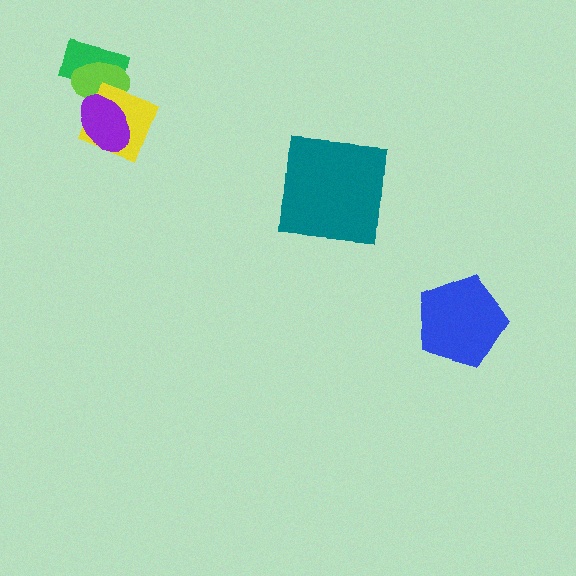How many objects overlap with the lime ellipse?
3 objects overlap with the lime ellipse.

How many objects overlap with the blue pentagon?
0 objects overlap with the blue pentagon.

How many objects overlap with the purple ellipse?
2 objects overlap with the purple ellipse.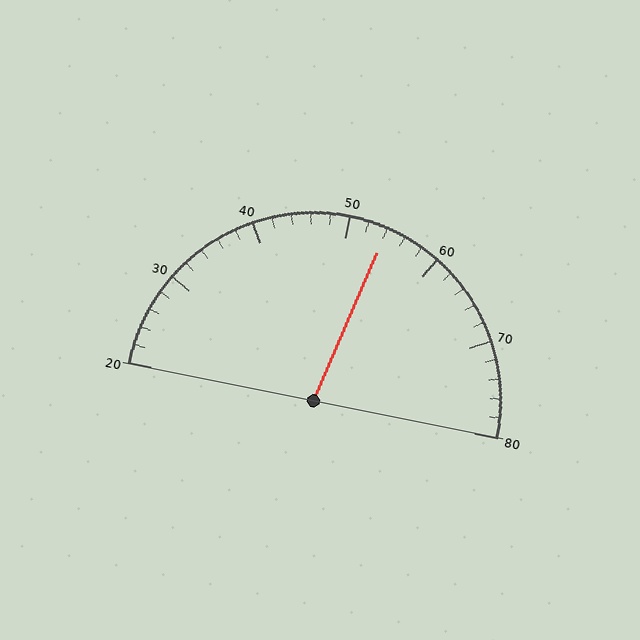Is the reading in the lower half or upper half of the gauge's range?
The reading is in the upper half of the range (20 to 80).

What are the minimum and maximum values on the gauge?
The gauge ranges from 20 to 80.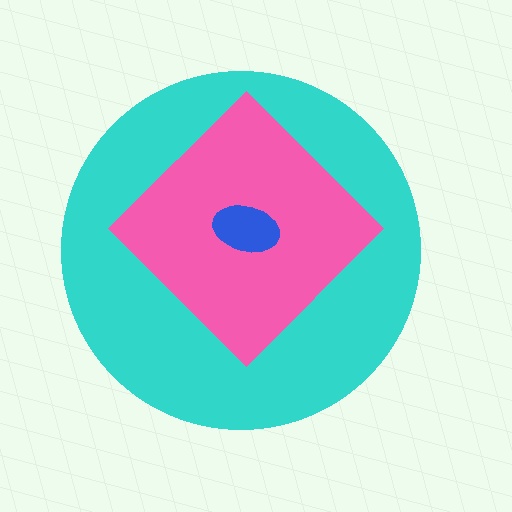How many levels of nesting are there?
3.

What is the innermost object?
The blue ellipse.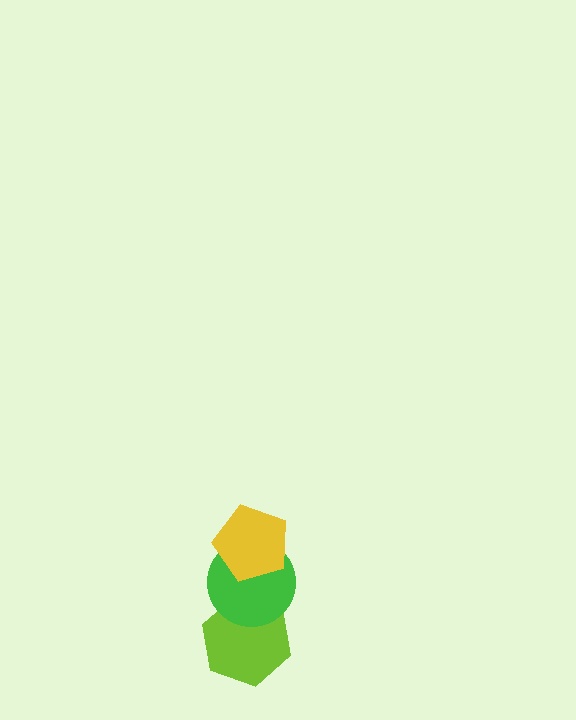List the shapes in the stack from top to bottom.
From top to bottom: the yellow pentagon, the green circle, the lime hexagon.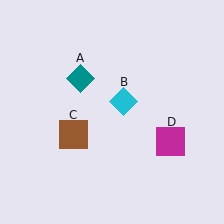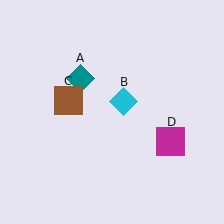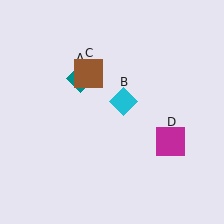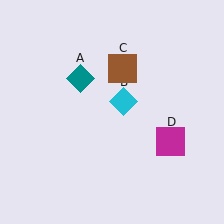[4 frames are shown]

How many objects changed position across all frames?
1 object changed position: brown square (object C).